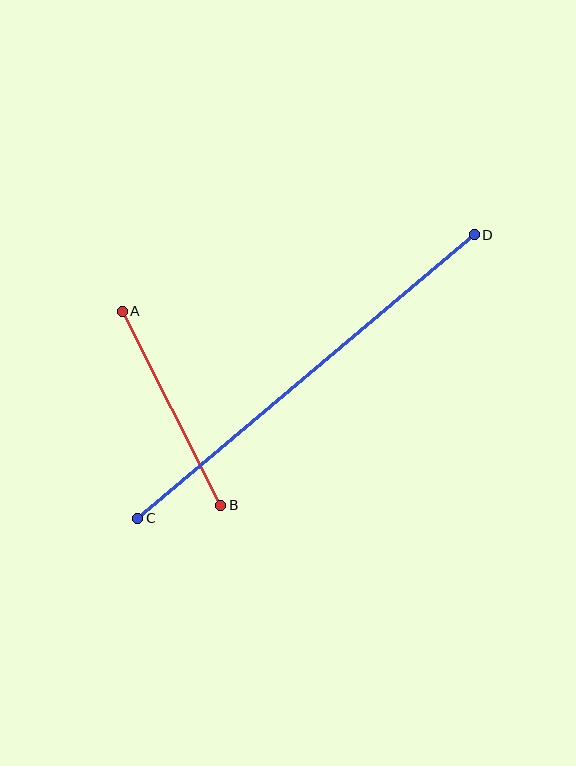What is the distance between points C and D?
The distance is approximately 440 pixels.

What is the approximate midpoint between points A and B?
The midpoint is at approximately (172, 408) pixels.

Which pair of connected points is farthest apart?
Points C and D are farthest apart.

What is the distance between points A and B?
The distance is approximately 218 pixels.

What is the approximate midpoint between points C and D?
The midpoint is at approximately (306, 377) pixels.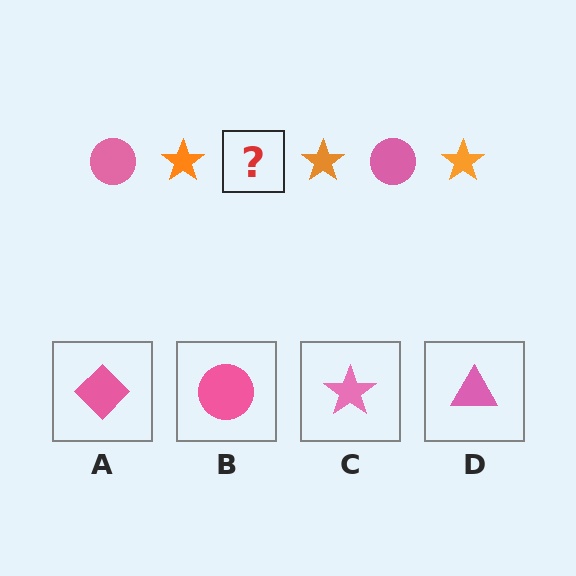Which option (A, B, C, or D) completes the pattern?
B.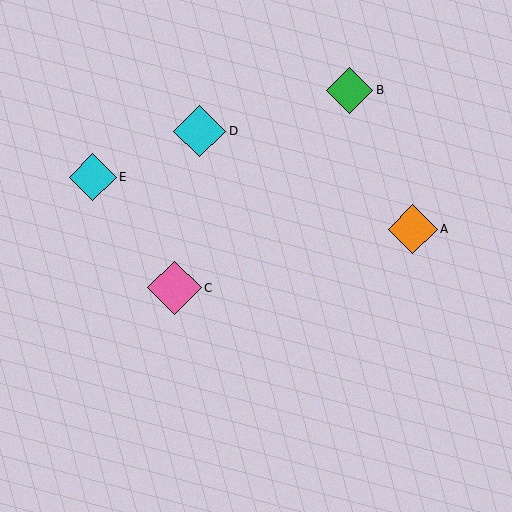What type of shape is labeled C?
Shape C is a pink diamond.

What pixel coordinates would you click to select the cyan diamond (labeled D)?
Click at (200, 131) to select the cyan diamond D.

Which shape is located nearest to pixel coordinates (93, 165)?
The cyan diamond (labeled E) at (93, 177) is nearest to that location.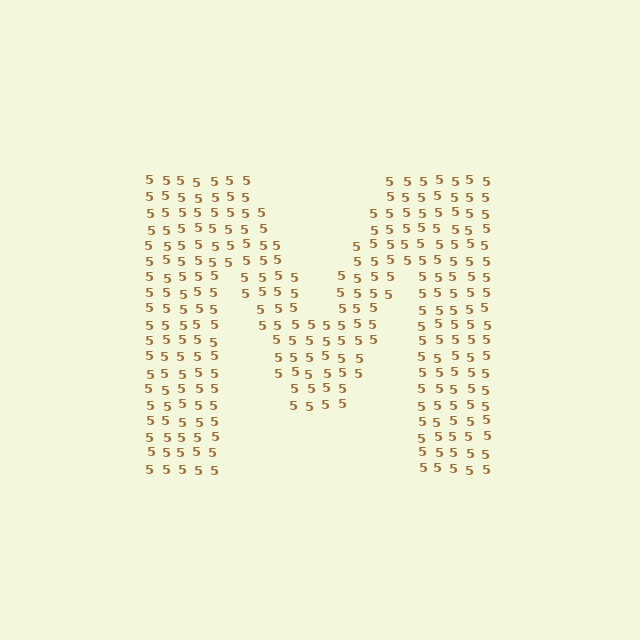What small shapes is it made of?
It is made of small digit 5's.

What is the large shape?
The large shape is the letter M.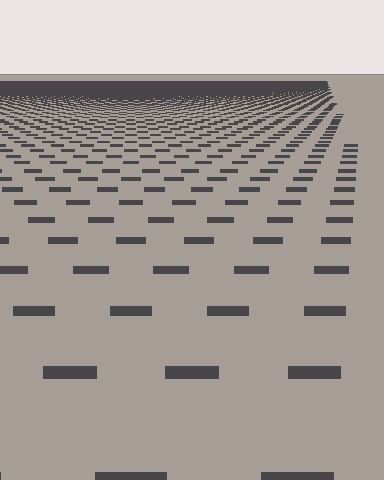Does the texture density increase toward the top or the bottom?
Density increases toward the top.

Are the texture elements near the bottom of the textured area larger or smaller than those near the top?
Larger. Near the bottom, elements are closer to the viewer and appear at a bigger on-screen size.